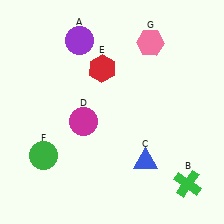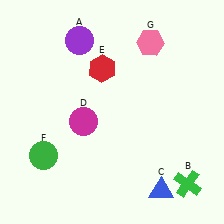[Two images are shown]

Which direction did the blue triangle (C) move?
The blue triangle (C) moved down.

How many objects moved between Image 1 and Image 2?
1 object moved between the two images.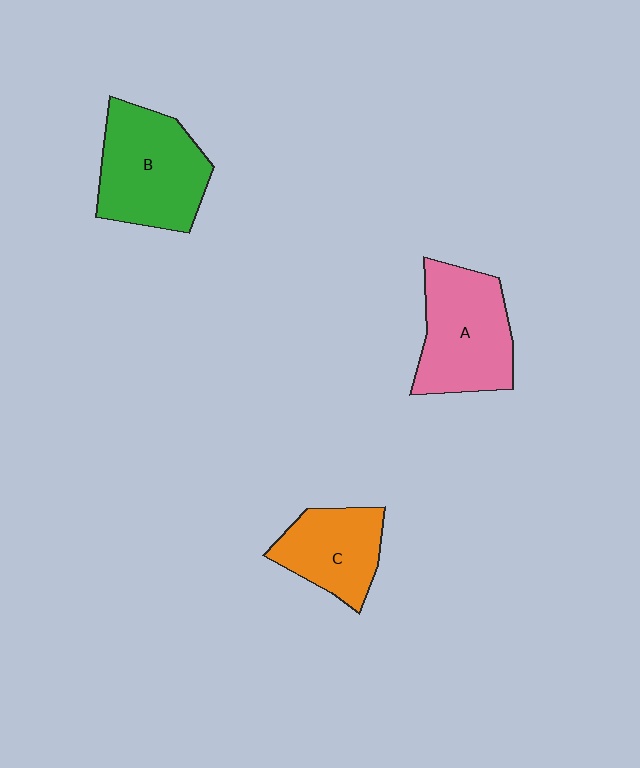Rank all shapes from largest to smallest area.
From largest to smallest: B (green), A (pink), C (orange).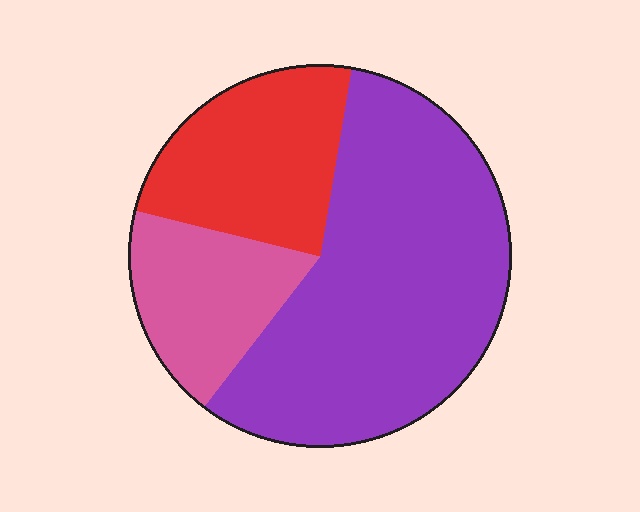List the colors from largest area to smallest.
From largest to smallest: purple, red, pink.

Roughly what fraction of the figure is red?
Red takes up about one quarter (1/4) of the figure.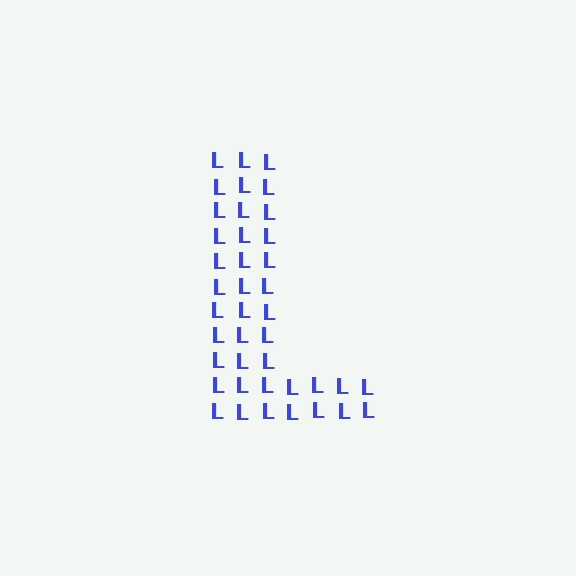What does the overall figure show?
The overall figure shows the letter L.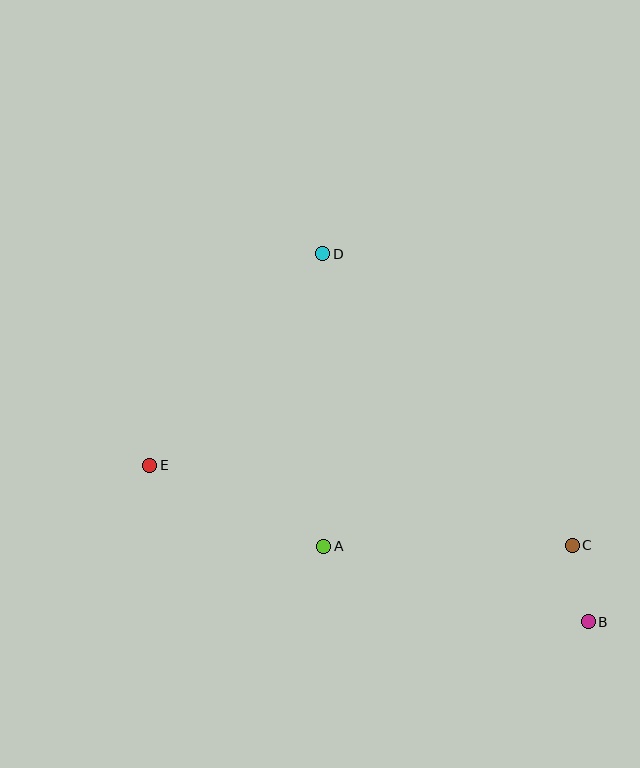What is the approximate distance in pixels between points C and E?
The distance between C and E is approximately 430 pixels.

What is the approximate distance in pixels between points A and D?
The distance between A and D is approximately 293 pixels.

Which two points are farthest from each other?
Points B and E are farthest from each other.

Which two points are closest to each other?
Points B and C are closest to each other.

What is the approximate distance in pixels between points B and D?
The distance between B and D is approximately 454 pixels.